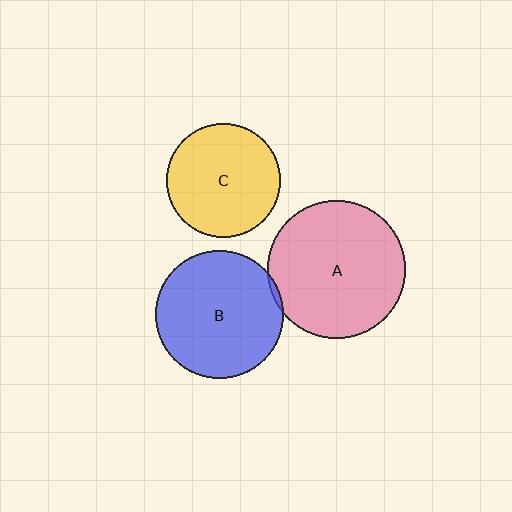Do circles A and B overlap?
Yes.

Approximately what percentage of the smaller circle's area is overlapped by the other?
Approximately 5%.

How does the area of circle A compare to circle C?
Approximately 1.5 times.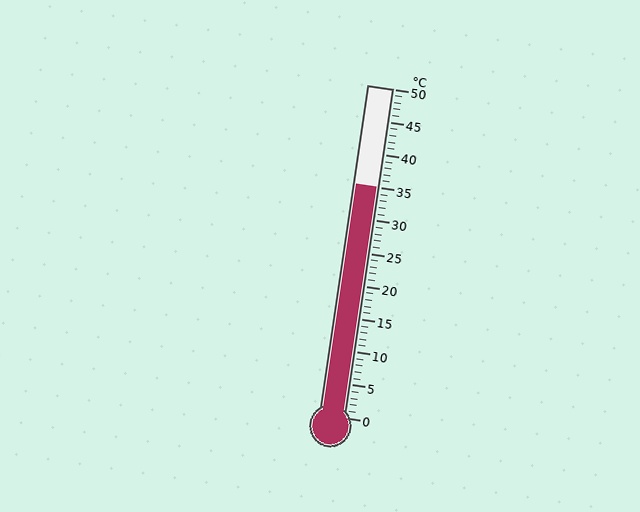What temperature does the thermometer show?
The thermometer shows approximately 35°C.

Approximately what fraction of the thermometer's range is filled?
The thermometer is filled to approximately 70% of its range.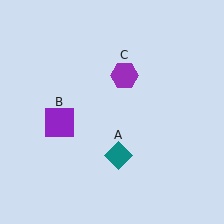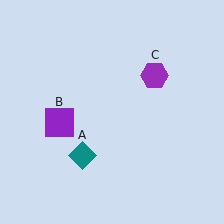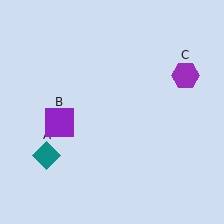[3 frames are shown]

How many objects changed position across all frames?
2 objects changed position: teal diamond (object A), purple hexagon (object C).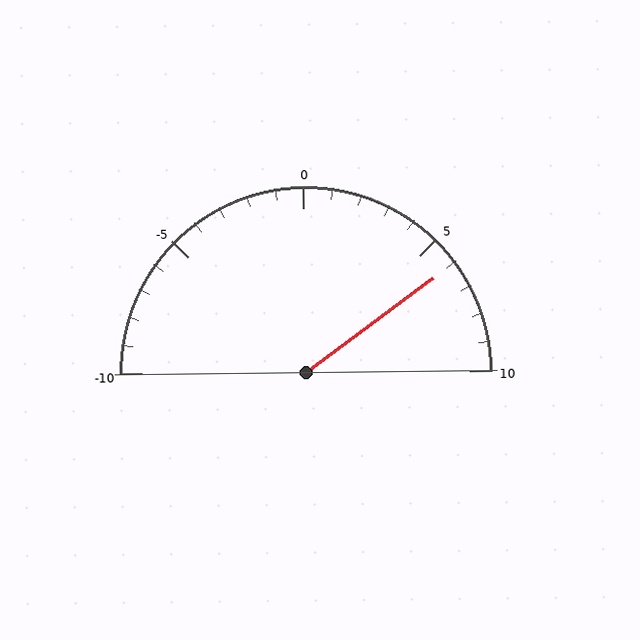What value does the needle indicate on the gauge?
The needle indicates approximately 6.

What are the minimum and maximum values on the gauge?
The gauge ranges from -10 to 10.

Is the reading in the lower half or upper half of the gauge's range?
The reading is in the upper half of the range (-10 to 10).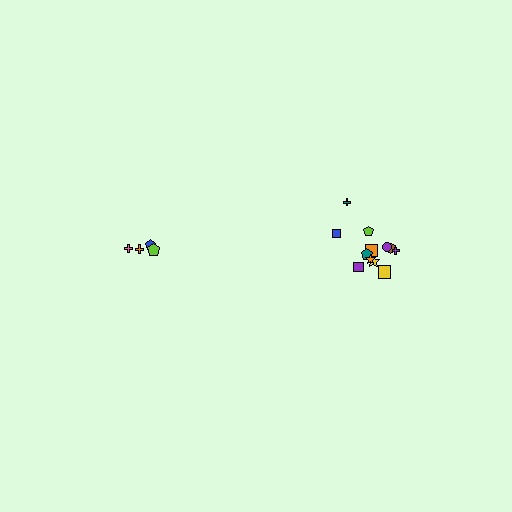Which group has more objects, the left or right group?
The right group.